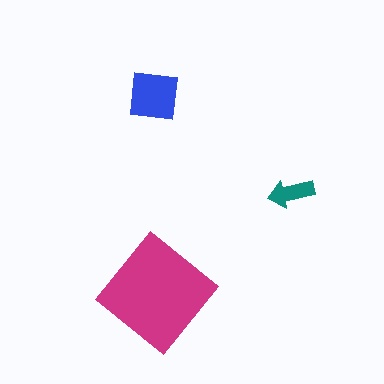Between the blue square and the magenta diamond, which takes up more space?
The magenta diamond.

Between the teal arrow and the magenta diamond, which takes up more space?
The magenta diamond.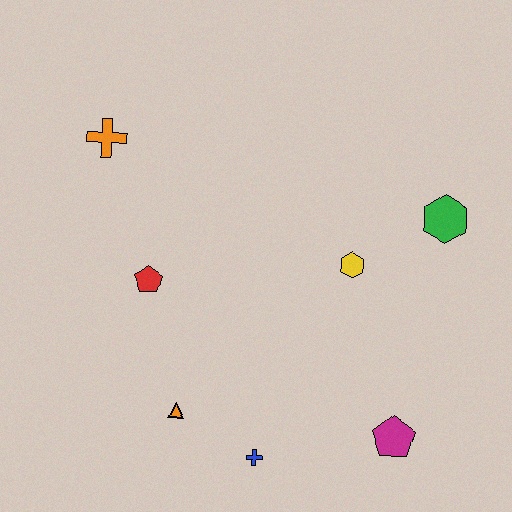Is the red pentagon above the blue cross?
Yes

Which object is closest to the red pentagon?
The orange triangle is closest to the red pentagon.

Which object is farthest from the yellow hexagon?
The orange cross is farthest from the yellow hexagon.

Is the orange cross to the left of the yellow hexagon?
Yes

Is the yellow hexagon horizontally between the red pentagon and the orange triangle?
No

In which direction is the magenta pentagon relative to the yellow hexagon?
The magenta pentagon is below the yellow hexagon.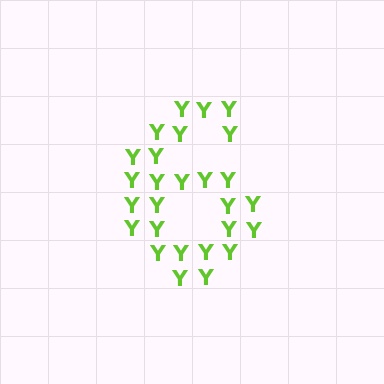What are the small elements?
The small elements are letter Y's.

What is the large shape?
The large shape is the digit 6.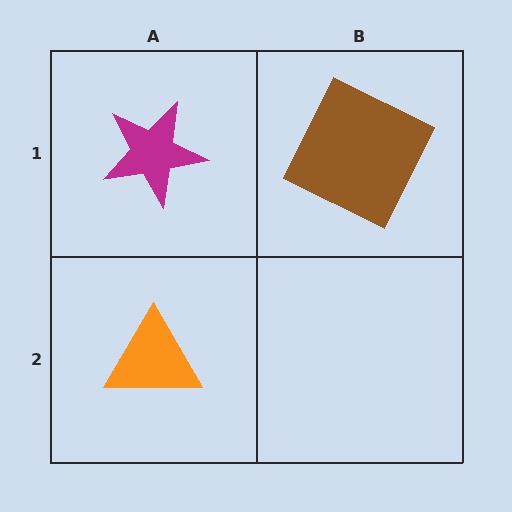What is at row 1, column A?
A magenta star.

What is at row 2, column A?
An orange triangle.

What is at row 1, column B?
A brown square.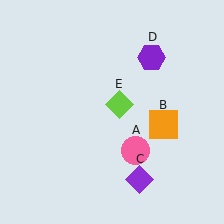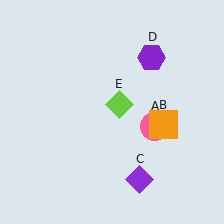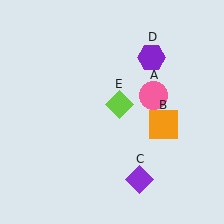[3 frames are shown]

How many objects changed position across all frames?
1 object changed position: pink circle (object A).